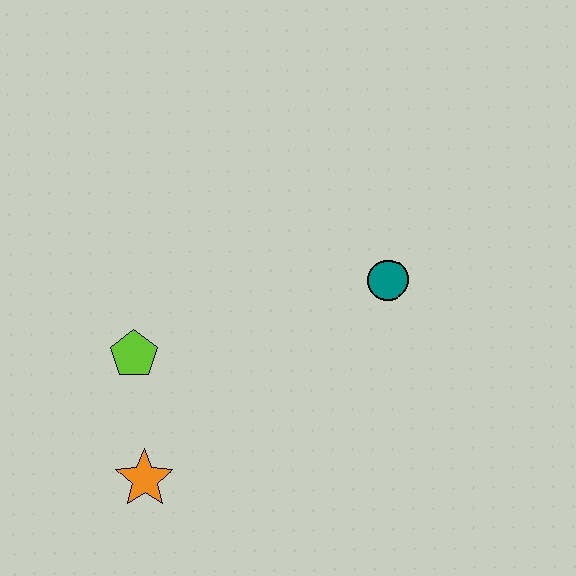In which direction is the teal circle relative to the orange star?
The teal circle is to the right of the orange star.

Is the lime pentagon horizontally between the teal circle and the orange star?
No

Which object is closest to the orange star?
The lime pentagon is closest to the orange star.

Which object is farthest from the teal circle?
The orange star is farthest from the teal circle.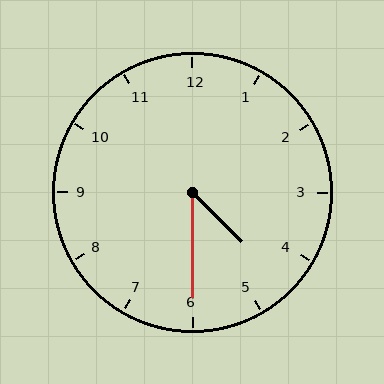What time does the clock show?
4:30.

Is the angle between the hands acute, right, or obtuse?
It is acute.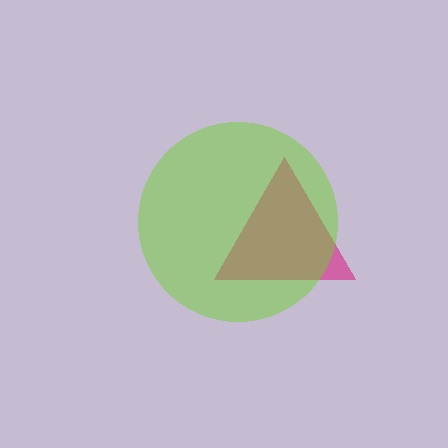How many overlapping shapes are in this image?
There are 2 overlapping shapes in the image.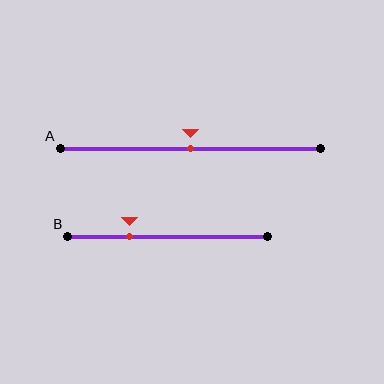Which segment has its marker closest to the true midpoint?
Segment A has its marker closest to the true midpoint.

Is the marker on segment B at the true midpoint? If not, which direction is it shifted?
No, the marker on segment B is shifted to the left by about 19% of the segment length.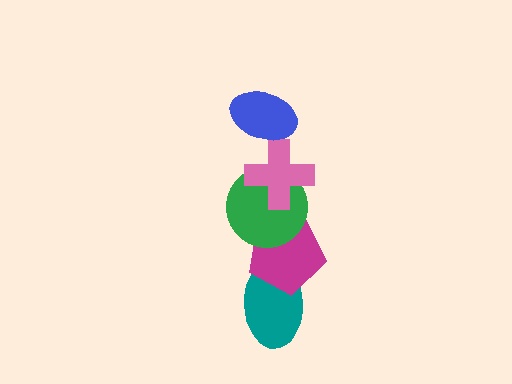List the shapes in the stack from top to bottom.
From top to bottom: the blue ellipse, the pink cross, the green circle, the magenta pentagon, the teal ellipse.